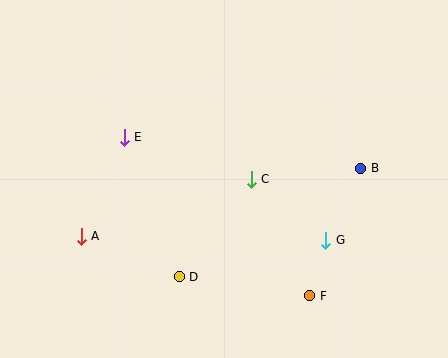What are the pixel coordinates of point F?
Point F is at (310, 296).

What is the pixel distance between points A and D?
The distance between A and D is 106 pixels.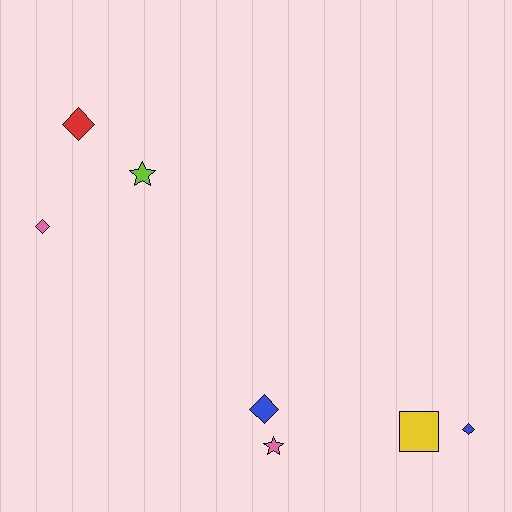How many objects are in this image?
There are 7 objects.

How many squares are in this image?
There is 1 square.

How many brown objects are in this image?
There are no brown objects.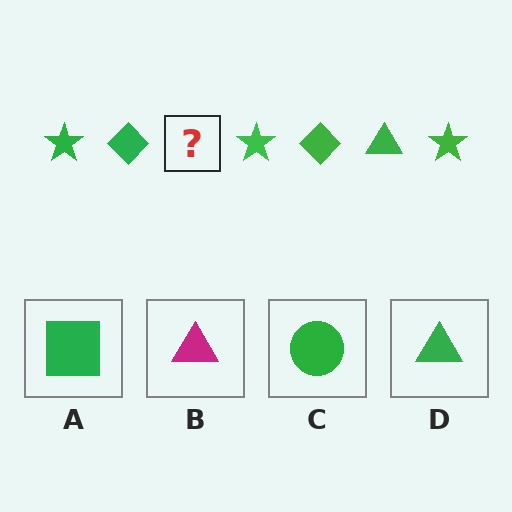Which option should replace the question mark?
Option D.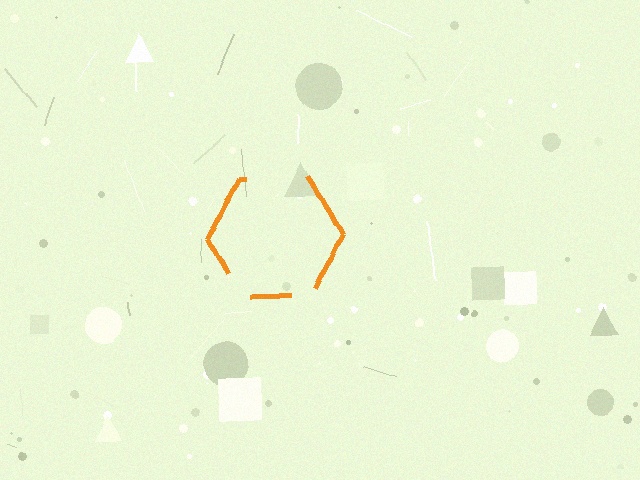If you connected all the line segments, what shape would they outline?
They would outline a hexagon.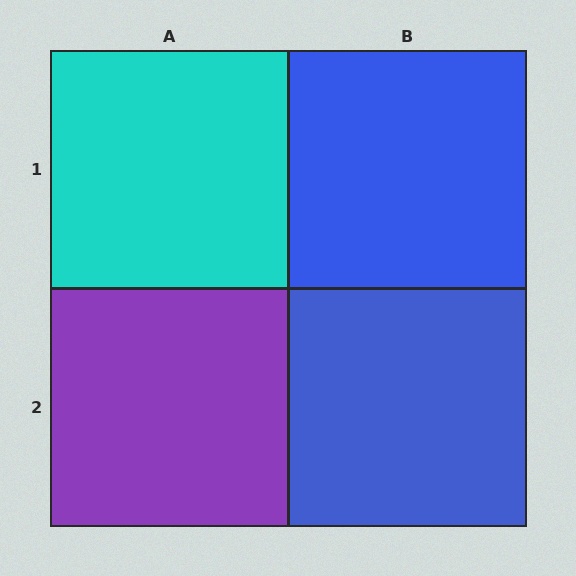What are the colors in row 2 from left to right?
Purple, blue.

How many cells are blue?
2 cells are blue.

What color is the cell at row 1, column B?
Blue.